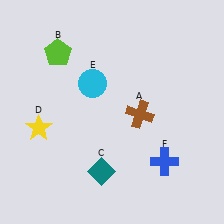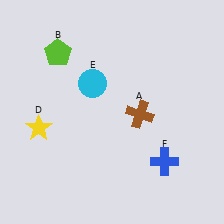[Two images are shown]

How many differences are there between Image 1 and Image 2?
There is 1 difference between the two images.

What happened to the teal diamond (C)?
The teal diamond (C) was removed in Image 2. It was in the bottom-left area of Image 1.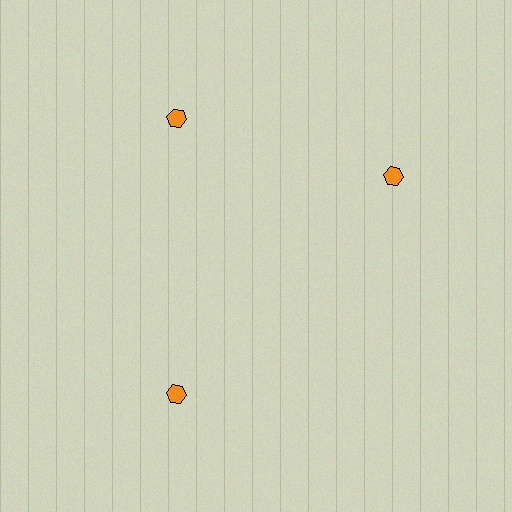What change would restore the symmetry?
The symmetry would be restored by rotating it back into even spacing with its neighbors so that all 3 hexagons sit at equal angles and equal distance from the center.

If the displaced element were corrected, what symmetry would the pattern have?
It would have 3-fold rotational symmetry — the pattern would map onto itself every 120 degrees.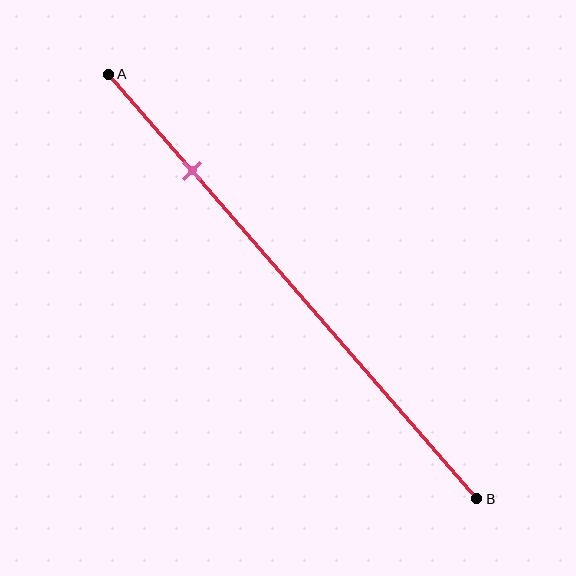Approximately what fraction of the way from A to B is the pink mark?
The pink mark is approximately 25% of the way from A to B.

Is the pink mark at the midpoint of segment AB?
No, the mark is at about 25% from A, not at the 50% midpoint.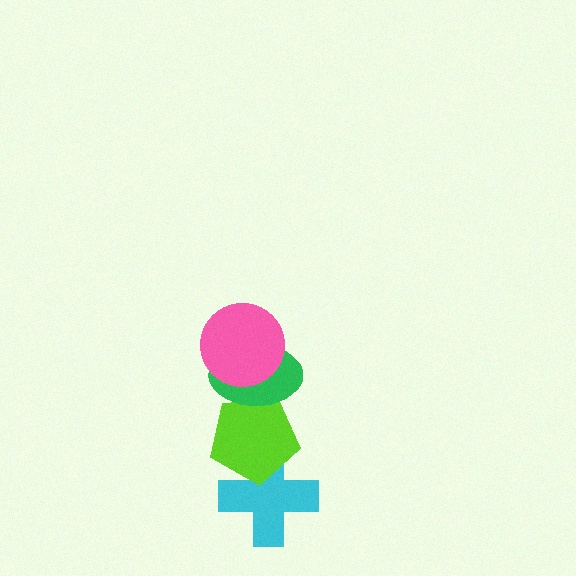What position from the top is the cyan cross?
The cyan cross is 4th from the top.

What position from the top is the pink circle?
The pink circle is 1st from the top.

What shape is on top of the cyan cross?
The lime pentagon is on top of the cyan cross.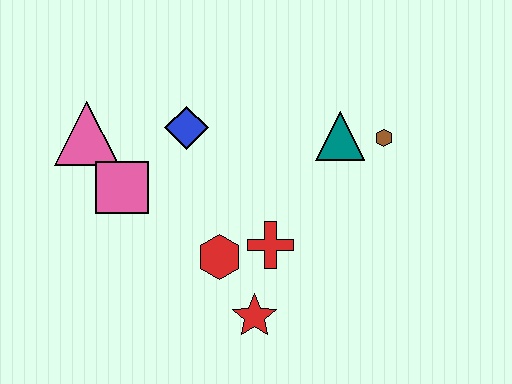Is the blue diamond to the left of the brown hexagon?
Yes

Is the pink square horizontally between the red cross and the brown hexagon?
No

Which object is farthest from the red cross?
The pink triangle is farthest from the red cross.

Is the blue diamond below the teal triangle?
No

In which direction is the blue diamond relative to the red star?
The blue diamond is above the red star.